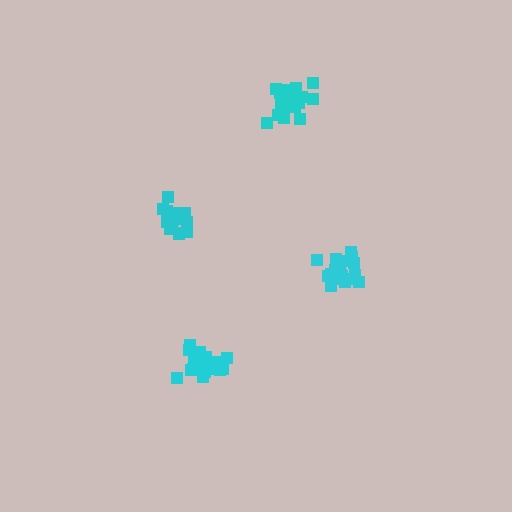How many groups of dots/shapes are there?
There are 4 groups.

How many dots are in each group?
Group 1: 21 dots, Group 2: 16 dots, Group 3: 21 dots, Group 4: 19 dots (77 total).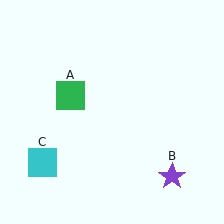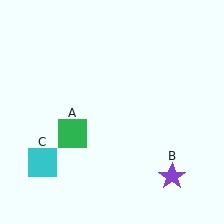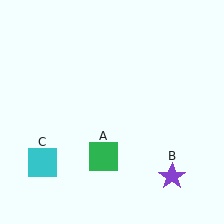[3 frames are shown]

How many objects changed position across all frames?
1 object changed position: green square (object A).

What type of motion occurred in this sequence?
The green square (object A) rotated counterclockwise around the center of the scene.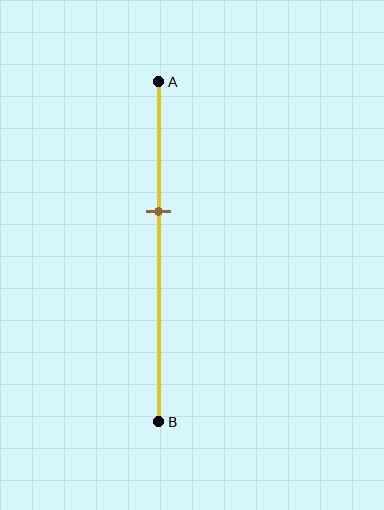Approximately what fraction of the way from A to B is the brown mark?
The brown mark is approximately 40% of the way from A to B.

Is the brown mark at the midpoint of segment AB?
No, the mark is at about 40% from A, not at the 50% midpoint.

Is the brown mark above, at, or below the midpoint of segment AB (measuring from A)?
The brown mark is above the midpoint of segment AB.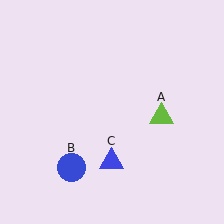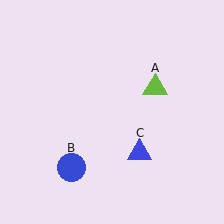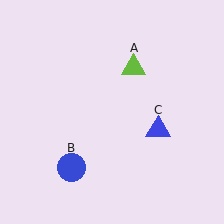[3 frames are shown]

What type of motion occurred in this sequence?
The lime triangle (object A), blue triangle (object C) rotated counterclockwise around the center of the scene.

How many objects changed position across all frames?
2 objects changed position: lime triangle (object A), blue triangle (object C).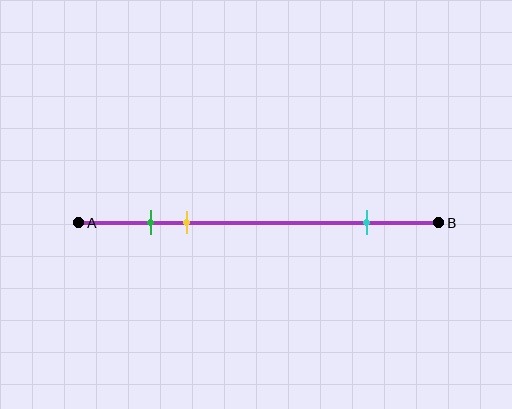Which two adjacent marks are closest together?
The green and yellow marks are the closest adjacent pair.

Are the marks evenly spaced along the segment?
No, the marks are not evenly spaced.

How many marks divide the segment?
There are 3 marks dividing the segment.